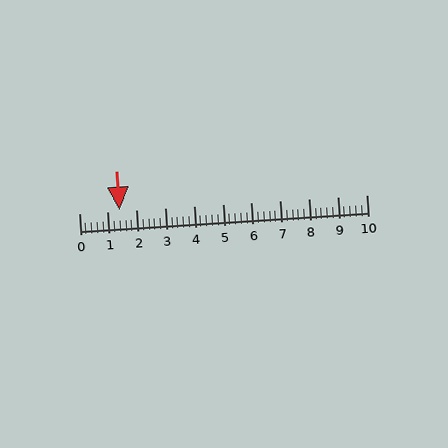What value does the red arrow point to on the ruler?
The red arrow points to approximately 1.4.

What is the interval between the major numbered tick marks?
The major tick marks are spaced 1 units apart.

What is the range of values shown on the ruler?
The ruler shows values from 0 to 10.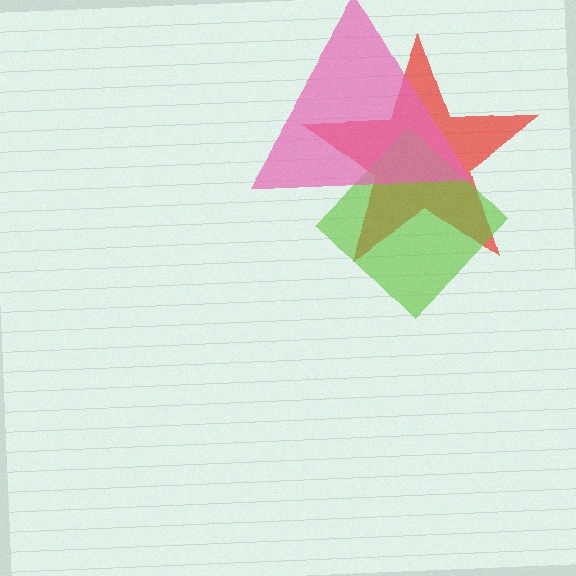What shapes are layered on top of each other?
The layered shapes are: a red star, a lime diamond, a pink triangle.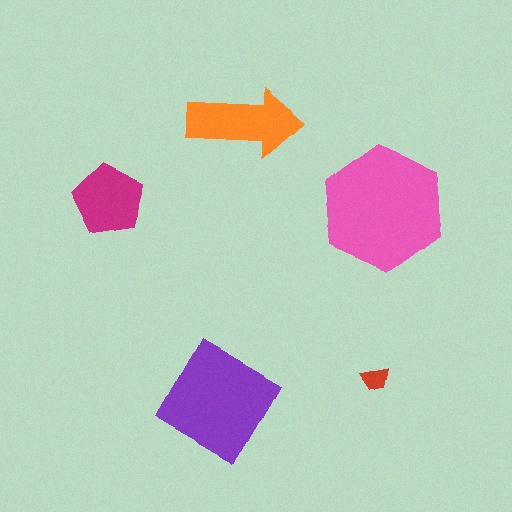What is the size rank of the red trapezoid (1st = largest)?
5th.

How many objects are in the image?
There are 5 objects in the image.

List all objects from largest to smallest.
The pink hexagon, the purple diamond, the orange arrow, the magenta pentagon, the red trapezoid.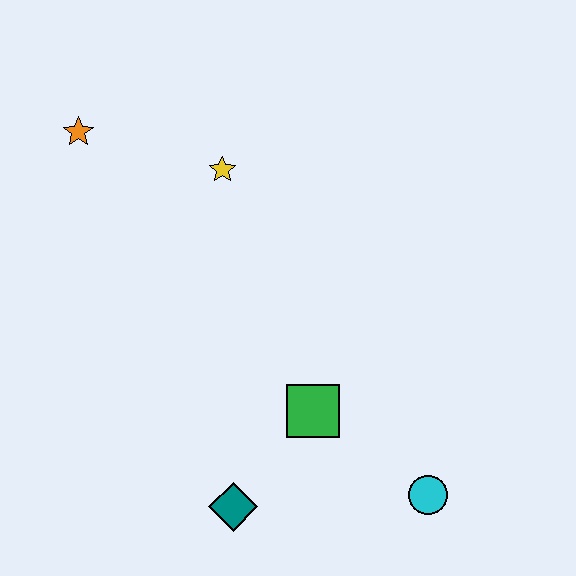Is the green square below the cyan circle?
No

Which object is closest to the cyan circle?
The green square is closest to the cyan circle.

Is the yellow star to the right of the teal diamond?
No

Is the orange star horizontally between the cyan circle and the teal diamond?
No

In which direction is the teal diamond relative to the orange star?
The teal diamond is below the orange star.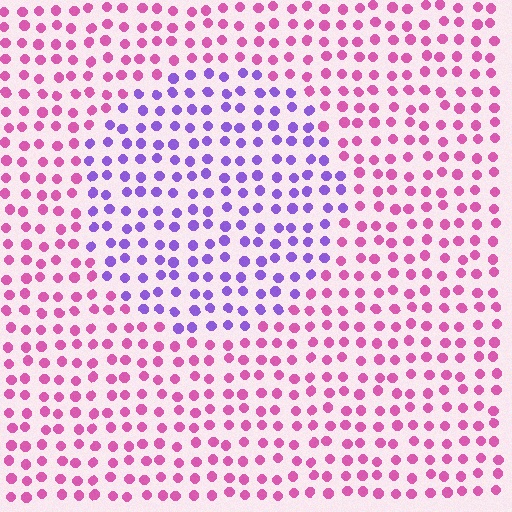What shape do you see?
I see a circle.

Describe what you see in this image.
The image is filled with small pink elements in a uniform arrangement. A circle-shaped region is visible where the elements are tinted to a slightly different hue, forming a subtle color boundary.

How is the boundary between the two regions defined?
The boundary is defined purely by a slight shift in hue (about 54 degrees). Spacing, size, and orientation are identical on both sides.